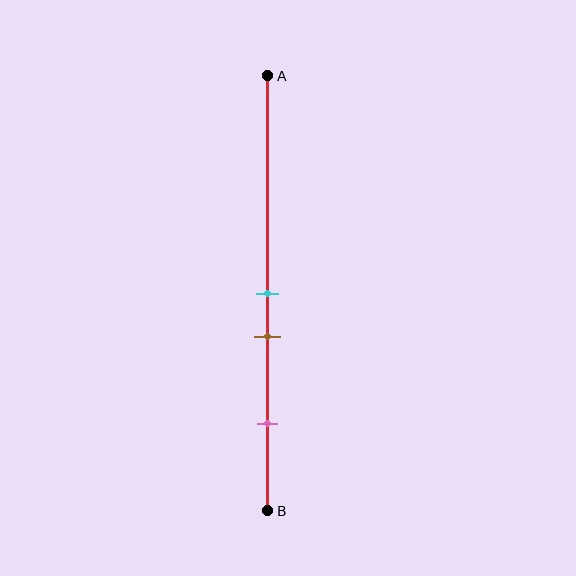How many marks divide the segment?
There are 3 marks dividing the segment.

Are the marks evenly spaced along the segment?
No, the marks are not evenly spaced.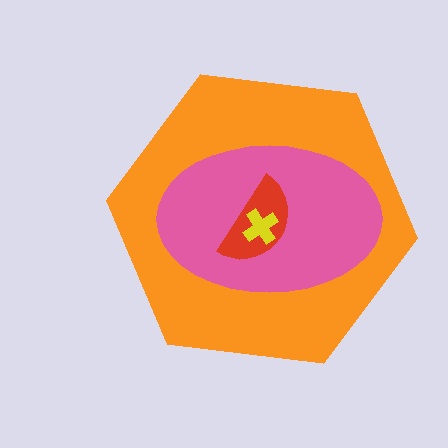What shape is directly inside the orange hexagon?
The pink ellipse.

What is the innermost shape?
The yellow cross.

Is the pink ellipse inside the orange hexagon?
Yes.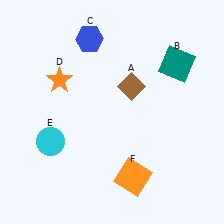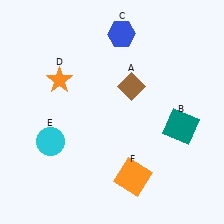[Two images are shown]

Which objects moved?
The objects that moved are: the teal square (B), the blue hexagon (C).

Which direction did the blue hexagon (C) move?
The blue hexagon (C) moved right.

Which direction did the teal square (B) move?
The teal square (B) moved down.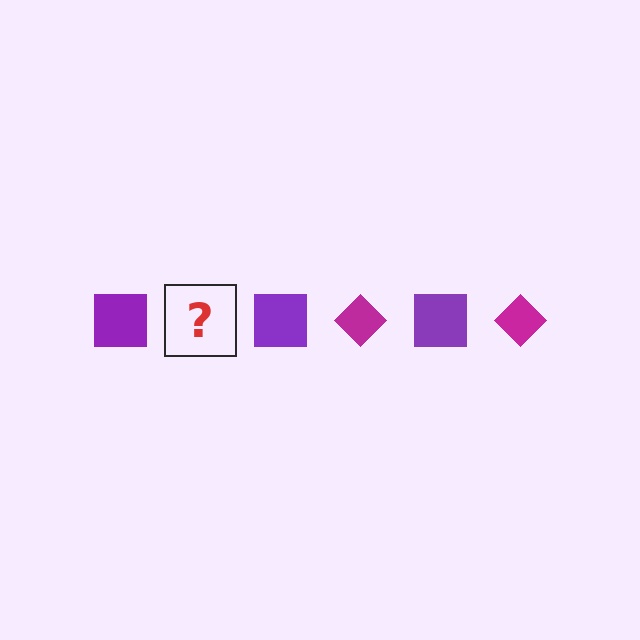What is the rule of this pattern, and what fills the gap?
The rule is that the pattern alternates between purple square and magenta diamond. The gap should be filled with a magenta diamond.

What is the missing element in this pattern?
The missing element is a magenta diamond.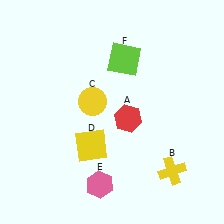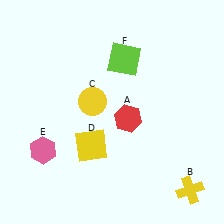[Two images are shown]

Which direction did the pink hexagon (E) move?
The pink hexagon (E) moved left.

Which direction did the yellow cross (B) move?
The yellow cross (B) moved down.